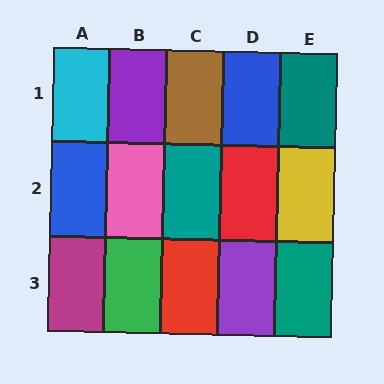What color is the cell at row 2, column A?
Blue.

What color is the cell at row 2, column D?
Red.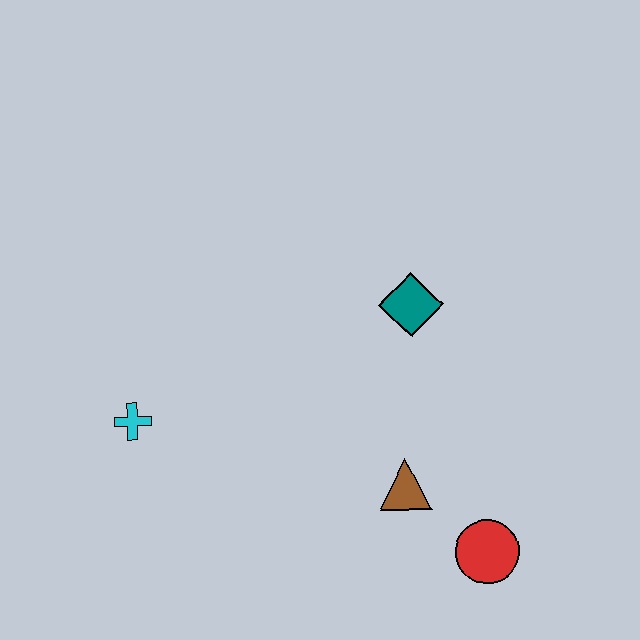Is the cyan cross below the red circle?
No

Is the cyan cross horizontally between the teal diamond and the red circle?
No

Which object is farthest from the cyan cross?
The red circle is farthest from the cyan cross.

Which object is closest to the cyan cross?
The brown triangle is closest to the cyan cross.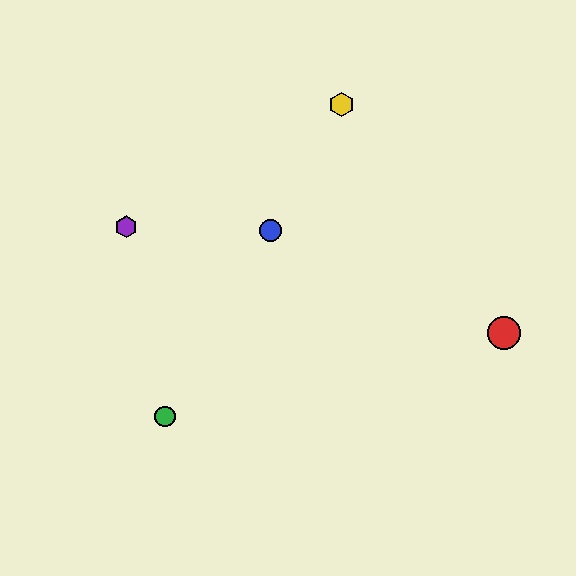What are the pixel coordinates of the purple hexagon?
The purple hexagon is at (126, 227).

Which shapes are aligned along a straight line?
The blue circle, the green circle, the yellow hexagon are aligned along a straight line.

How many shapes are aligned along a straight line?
3 shapes (the blue circle, the green circle, the yellow hexagon) are aligned along a straight line.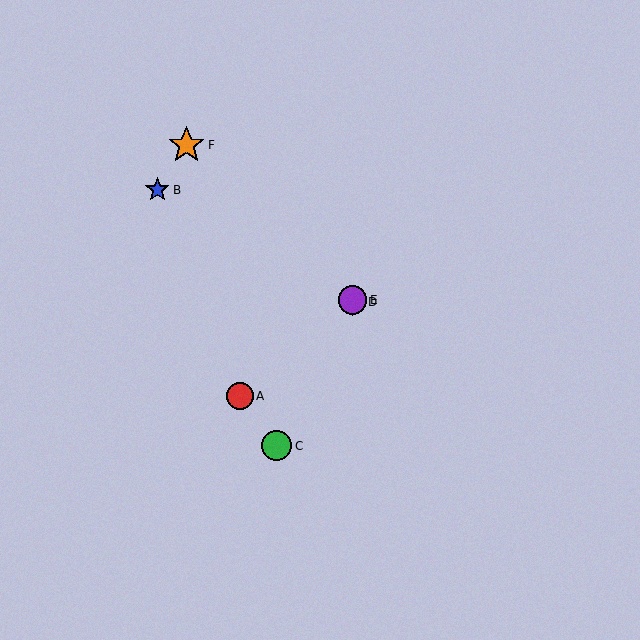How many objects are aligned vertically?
2 objects (D, E) are aligned vertically.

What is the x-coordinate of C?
Object C is at x≈277.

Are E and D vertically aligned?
Yes, both are at x≈352.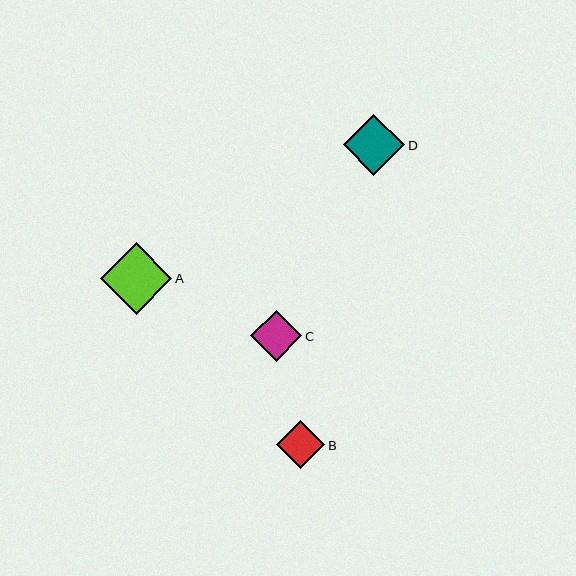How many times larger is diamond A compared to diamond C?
Diamond A is approximately 1.4 times the size of diamond C.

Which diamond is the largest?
Diamond A is the largest with a size of approximately 72 pixels.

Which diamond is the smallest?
Diamond B is the smallest with a size of approximately 49 pixels.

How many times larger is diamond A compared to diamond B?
Diamond A is approximately 1.5 times the size of diamond B.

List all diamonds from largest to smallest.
From largest to smallest: A, D, C, B.